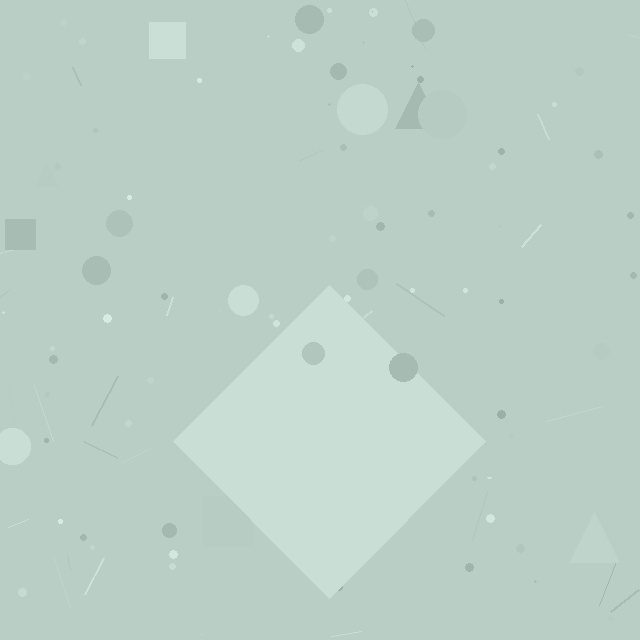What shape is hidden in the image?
A diamond is hidden in the image.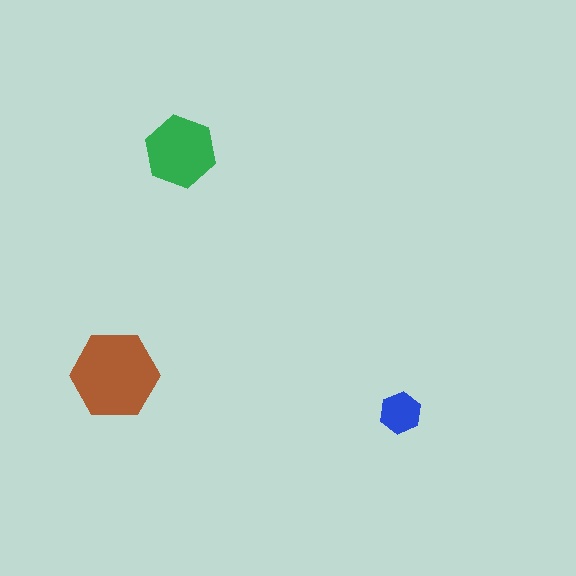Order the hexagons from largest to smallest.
the brown one, the green one, the blue one.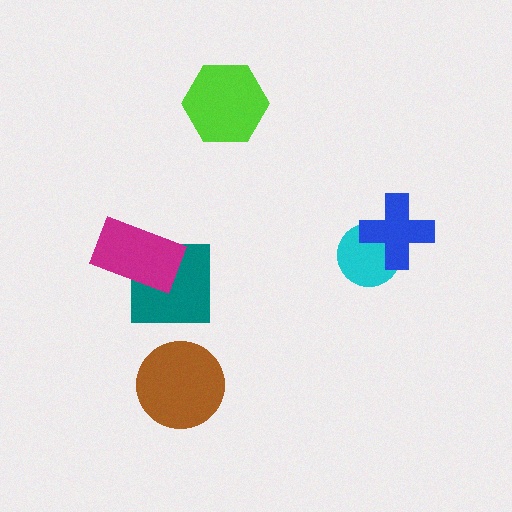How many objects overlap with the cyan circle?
1 object overlaps with the cyan circle.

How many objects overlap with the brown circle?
0 objects overlap with the brown circle.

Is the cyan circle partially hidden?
Yes, it is partially covered by another shape.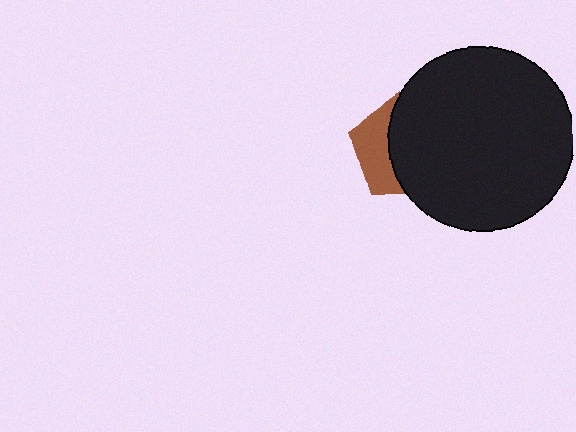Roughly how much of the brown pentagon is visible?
A small part of it is visible (roughly 37%).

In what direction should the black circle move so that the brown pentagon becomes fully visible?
The black circle should move right. That is the shortest direction to clear the overlap and leave the brown pentagon fully visible.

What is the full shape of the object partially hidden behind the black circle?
The partially hidden object is a brown pentagon.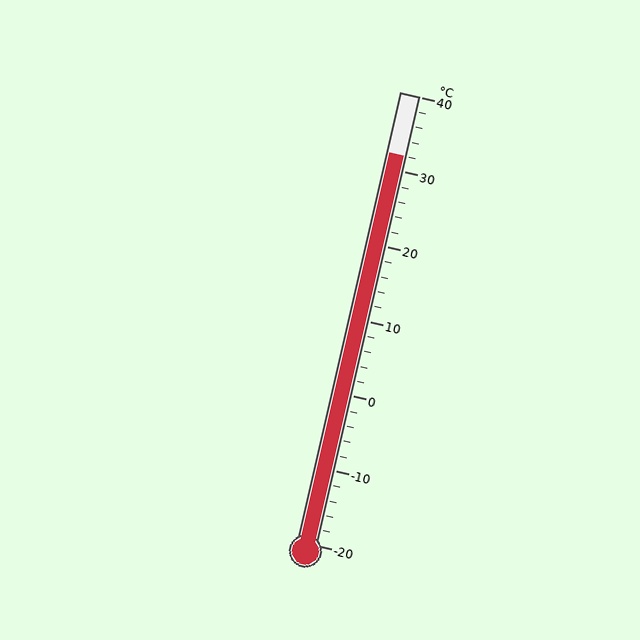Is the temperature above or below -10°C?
The temperature is above -10°C.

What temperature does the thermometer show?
The thermometer shows approximately 32°C.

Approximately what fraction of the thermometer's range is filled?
The thermometer is filled to approximately 85% of its range.